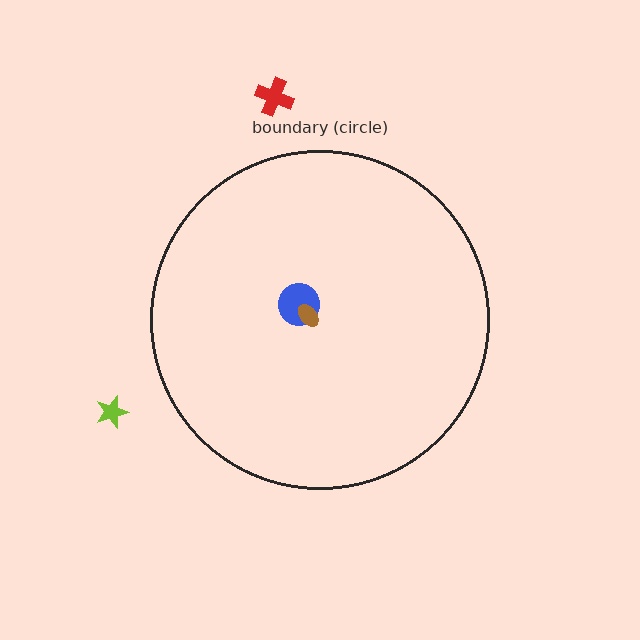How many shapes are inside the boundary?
2 inside, 2 outside.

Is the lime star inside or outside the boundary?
Outside.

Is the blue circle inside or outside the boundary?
Inside.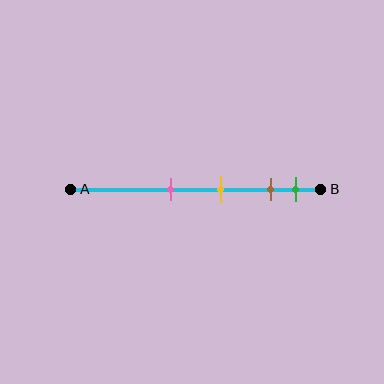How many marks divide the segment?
There are 4 marks dividing the segment.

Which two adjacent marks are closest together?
The brown and green marks are the closest adjacent pair.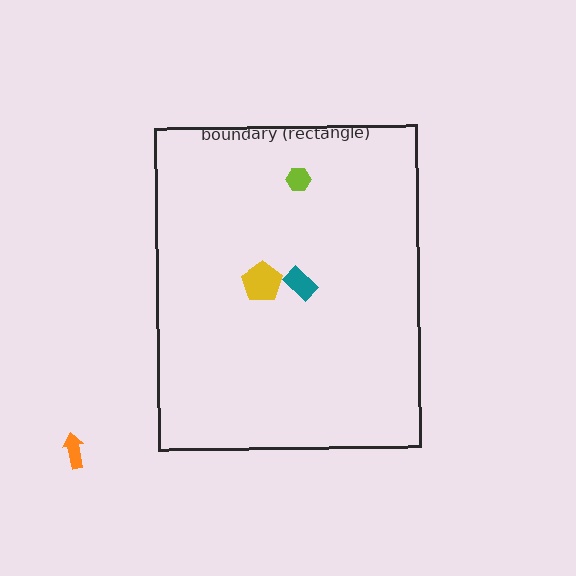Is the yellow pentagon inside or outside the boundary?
Inside.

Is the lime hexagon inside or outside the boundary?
Inside.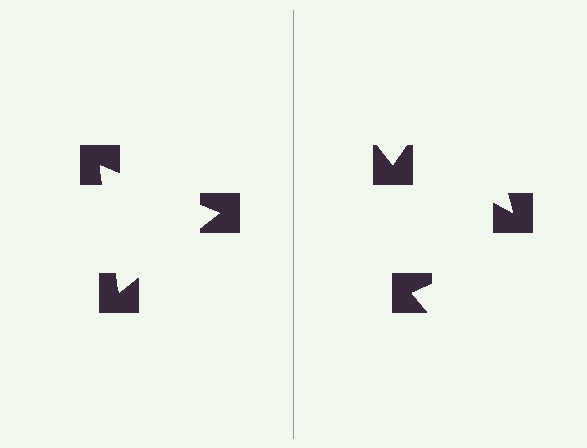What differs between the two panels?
The notched squares are positioned identically on both sides; only the wedge orientations differ. On the left they align to a triangle; on the right they are misaligned.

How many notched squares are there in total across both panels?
6 — 3 on each side.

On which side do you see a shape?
An illusory triangle appears on the left side. On the right side the wedge cuts are rotated, so no coherent shape forms.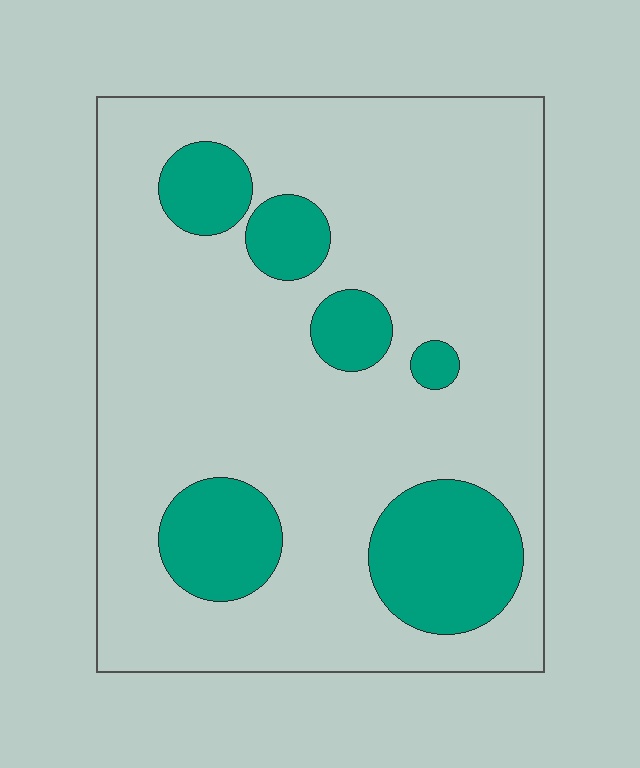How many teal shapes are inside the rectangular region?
6.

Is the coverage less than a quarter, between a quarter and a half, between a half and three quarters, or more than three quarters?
Less than a quarter.